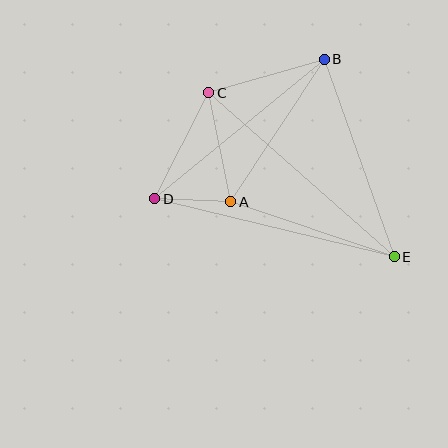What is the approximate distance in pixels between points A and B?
The distance between A and B is approximately 170 pixels.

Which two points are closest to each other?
Points A and D are closest to each other.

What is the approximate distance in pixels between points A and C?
The distance between A and C is approximately 111 pixels.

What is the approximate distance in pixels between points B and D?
The distance between B and D is approximately 219 pixels.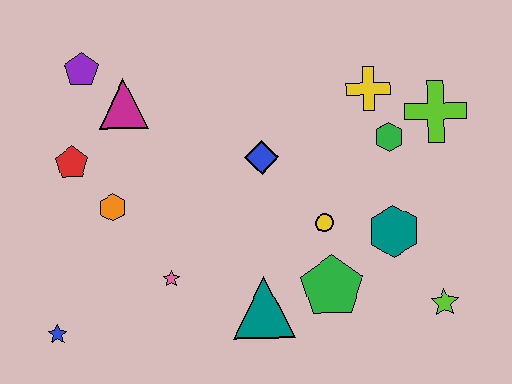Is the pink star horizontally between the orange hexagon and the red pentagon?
No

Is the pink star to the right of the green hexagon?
No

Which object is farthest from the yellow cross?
The blue star is farthest from the yellow cross.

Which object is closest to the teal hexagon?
The yellow circle is closest to the teal hexagon.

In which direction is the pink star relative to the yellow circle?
The pink star is to the left of the yellow circle.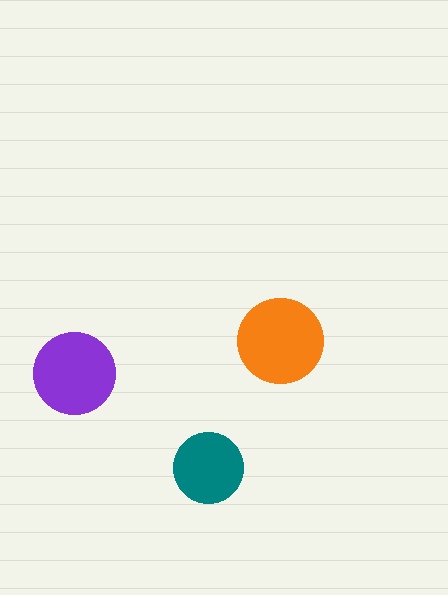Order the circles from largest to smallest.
the orange one, the purple one, the teal one.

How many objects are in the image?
There are 3 objects in the image.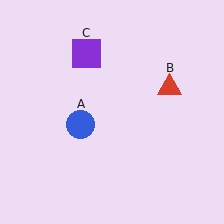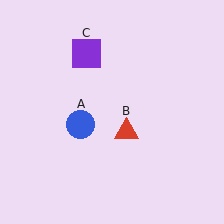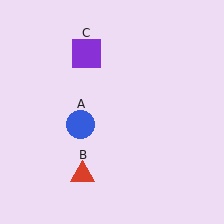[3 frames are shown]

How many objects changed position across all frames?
1 object changed position: red triangle (object B).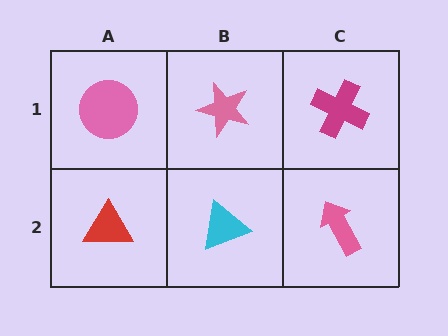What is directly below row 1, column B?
A cyan triangle.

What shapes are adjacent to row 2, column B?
A pink star (row 1, column B), a red triangle (row 2, column A), a pink arrow (row 2, column C).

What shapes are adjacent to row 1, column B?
A cyan triangle (row 2, column B), a pink circle (row 1, column A), a magenta cross (row 1, column C).